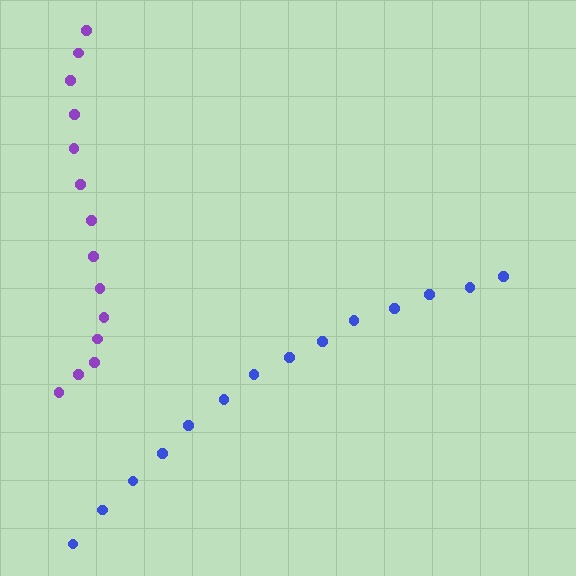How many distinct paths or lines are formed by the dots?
There are 2 distinct paths.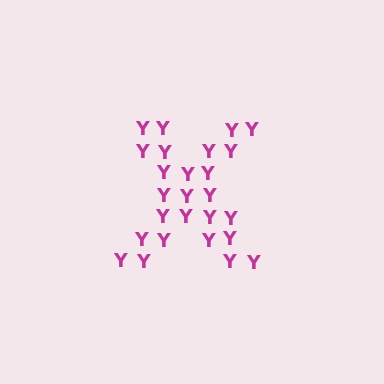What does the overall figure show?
The overall figure shows the letter X.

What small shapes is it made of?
It is made of small letter Y's.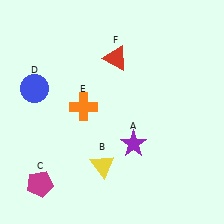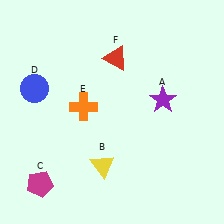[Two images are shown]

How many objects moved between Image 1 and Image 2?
1 object moved between the two images.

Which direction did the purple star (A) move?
The purple star (A) moved up.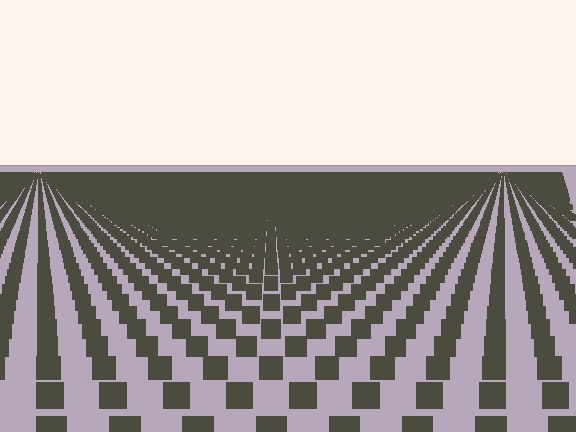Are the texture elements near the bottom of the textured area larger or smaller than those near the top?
Larger. Near the bottom, elements are closer to the viewer and appear at a bigger on-screen size.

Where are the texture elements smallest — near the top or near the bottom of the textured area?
Near the top.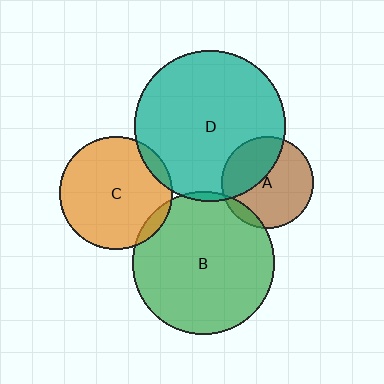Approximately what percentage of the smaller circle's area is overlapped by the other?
Approximately 10%.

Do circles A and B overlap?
Yes.